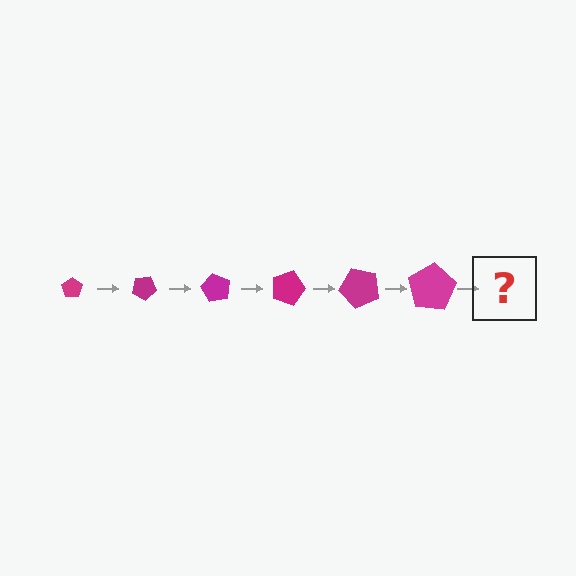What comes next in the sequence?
The next element should be a pentagon, larger than the previous one and rotated 180 degrees from the start.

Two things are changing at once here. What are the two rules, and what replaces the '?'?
The two rules are that the pentagon grows larger each step and it rotates 30 degrees each step. The '?' should be a pentagon, larger than the previous one and rotated 180 degrees from the start.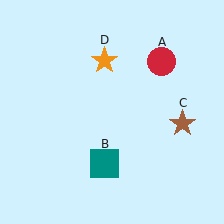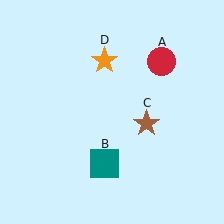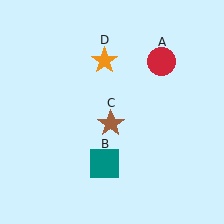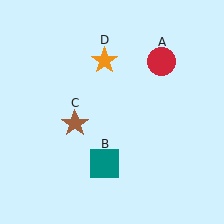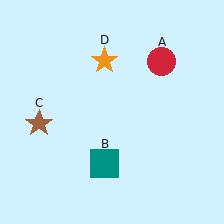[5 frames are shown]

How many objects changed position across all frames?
1 object changed position: brown star (object C).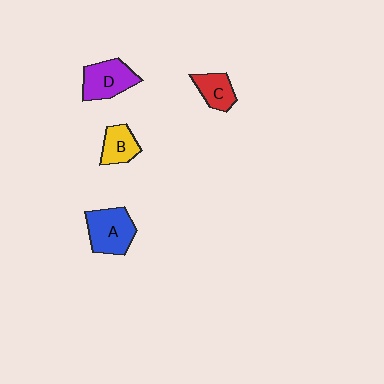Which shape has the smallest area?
Shape C (red).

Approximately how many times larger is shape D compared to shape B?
Approximately 1.4 times.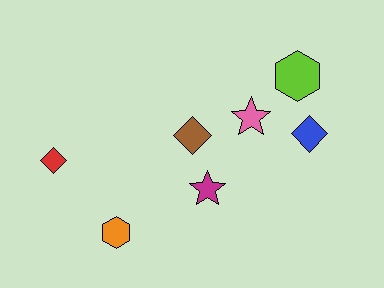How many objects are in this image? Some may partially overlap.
There are 7 objects.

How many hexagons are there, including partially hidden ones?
There are 2 hexagons.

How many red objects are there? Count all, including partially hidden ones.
There is 1 red object.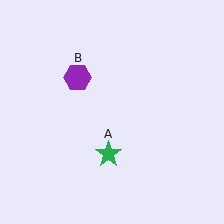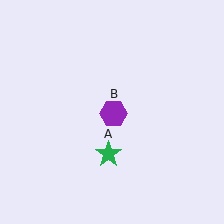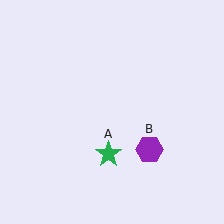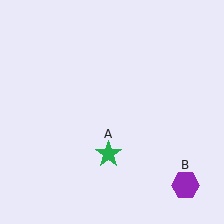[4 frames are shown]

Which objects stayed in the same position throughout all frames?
Green star (object A) remained stationary.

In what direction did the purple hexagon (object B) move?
The purple hexagon (object B) moved down and to the right.